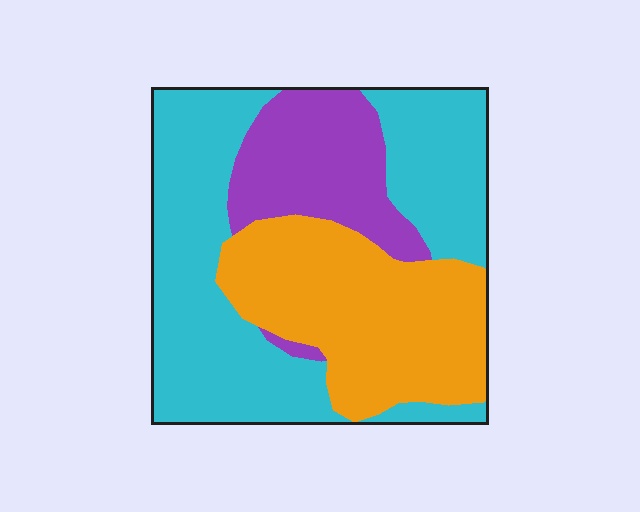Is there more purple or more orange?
Orange.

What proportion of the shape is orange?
Orange takes up about one third (1/3) of the shape.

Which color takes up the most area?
Cyan, at roughly 50%.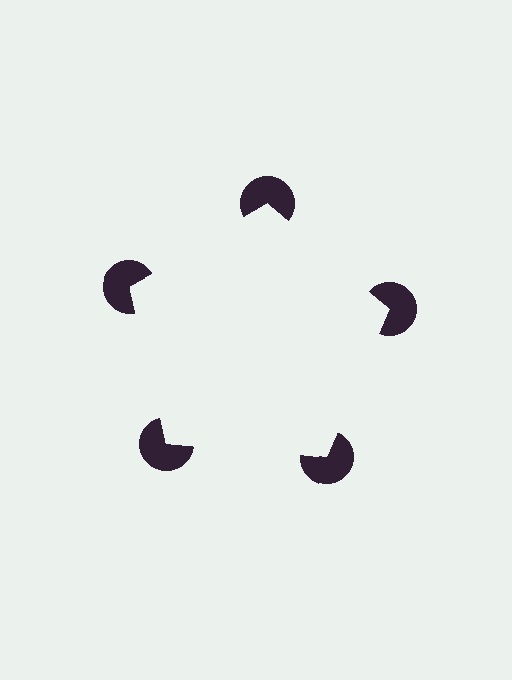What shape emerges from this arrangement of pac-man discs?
An illusory pentagon — its edges are inferred from the aligned wedge cuts in the pac-man discs, not physically drawn.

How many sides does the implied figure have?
5 sides.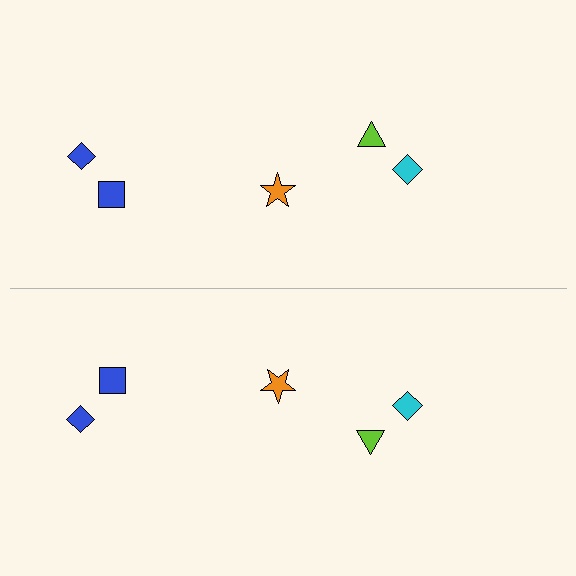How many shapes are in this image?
There are 10 shapes in this image.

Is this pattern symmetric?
Yes, this pattern has bilateral (reflection) symmetry.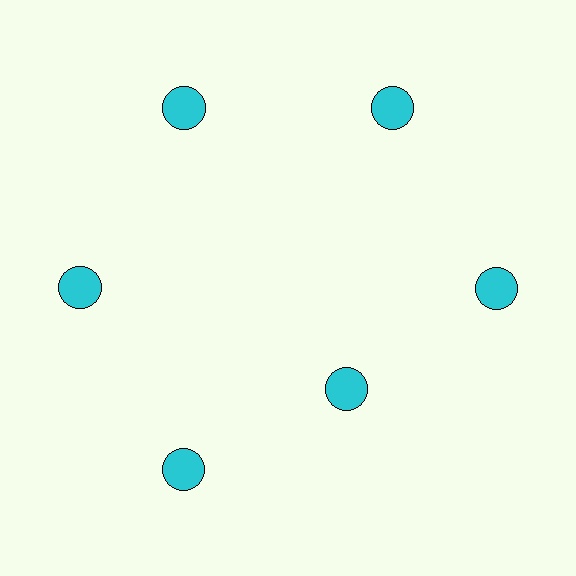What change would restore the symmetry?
The symmetry would be restored by moving it outward, back onto the ring so that all 6 circles sit at equal angles and equal distance from the center.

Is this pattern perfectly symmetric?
No. The 6 cyan circles are arranged in a ring, but one element near the 5 o'clock position is pulled inward toward the center, breaking the 6-fold rotational symmetry.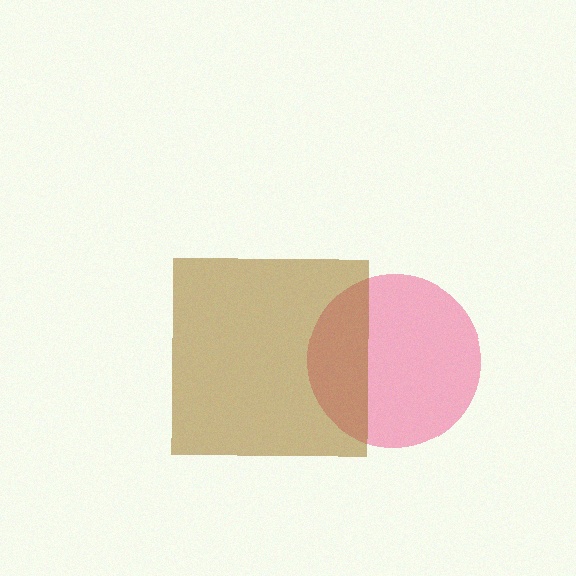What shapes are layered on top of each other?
The layered shapes are: a pink circle, a brown square.